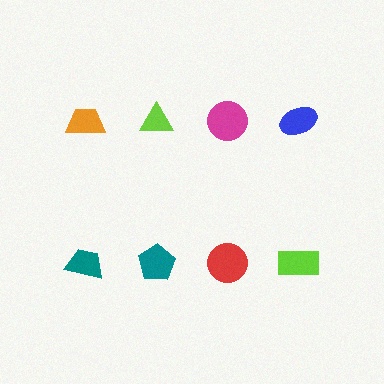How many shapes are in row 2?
4 shapes.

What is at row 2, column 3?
A red circle.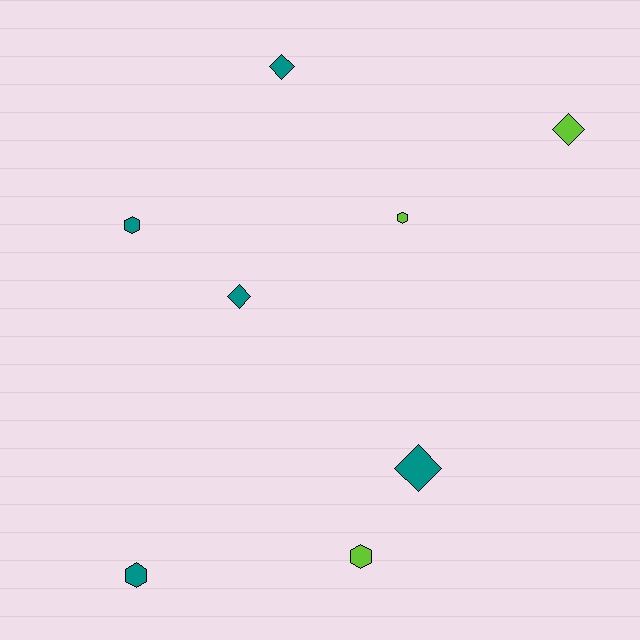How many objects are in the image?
There are 8 objects.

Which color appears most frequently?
Teal, with 5 objects.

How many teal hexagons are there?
There are 2 teal hexagons.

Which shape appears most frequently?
Hexagon, with 4 objects.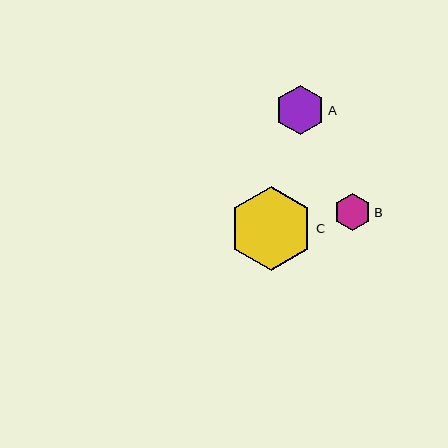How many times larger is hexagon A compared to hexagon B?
Hexagon A is approximately 1.3 times the size of hexagon B.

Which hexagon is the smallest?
Hexagon B is the smallest with a size of approximately 37 pixels.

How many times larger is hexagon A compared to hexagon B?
Hexagon A is approximately 1.3 times the size of hexagon B.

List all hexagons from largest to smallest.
From largest to smallest: C, A, B.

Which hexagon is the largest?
Hexagon C is the largest with a size of approximately 84 pixels.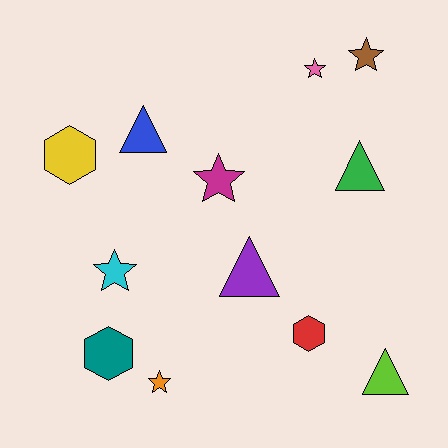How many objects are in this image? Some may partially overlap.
There are 12 objects.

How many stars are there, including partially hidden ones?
There are 5 stars.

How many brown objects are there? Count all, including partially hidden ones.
There is 1 brown object.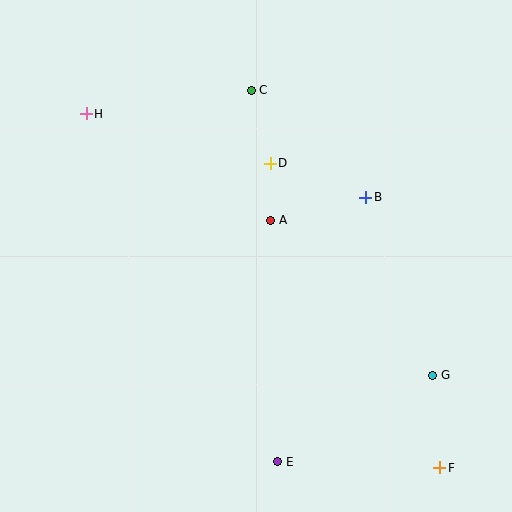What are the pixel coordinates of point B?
Point B is at (366, 197).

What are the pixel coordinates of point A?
Point A is at (271, 220).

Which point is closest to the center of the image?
Point A at (271, 220) is closest to the center.